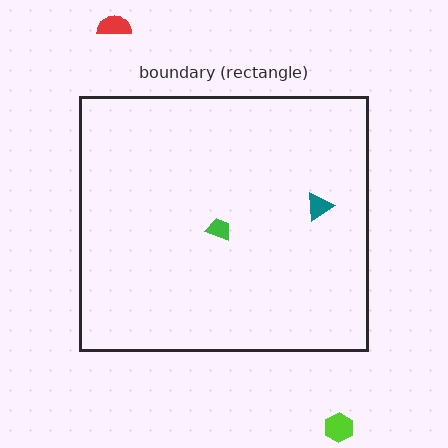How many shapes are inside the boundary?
2 inside, 2 outside.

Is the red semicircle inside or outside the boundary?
Outside.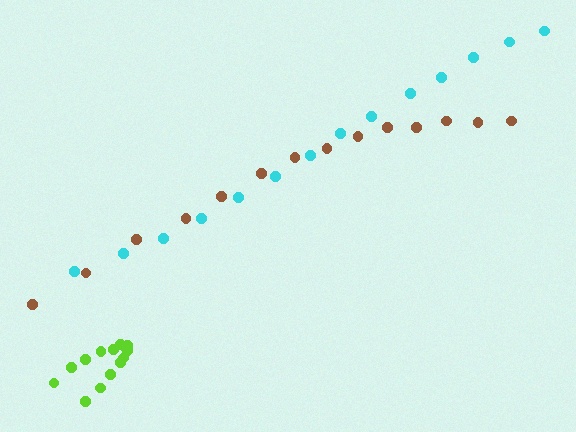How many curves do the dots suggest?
There are 3 distinct paths.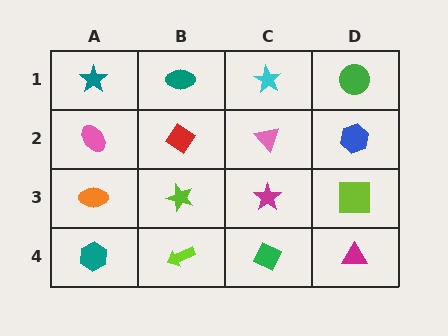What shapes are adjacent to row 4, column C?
A magenta star (row 3, column C), a lime arrow (row 4, column B), a magenta triangle (row 4, column D).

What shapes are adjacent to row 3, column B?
A red diamond (row 2, column B), a lime arrow (row 4, column B), an orange ellipse (row 3, column A), a magenta star (row 3, column C).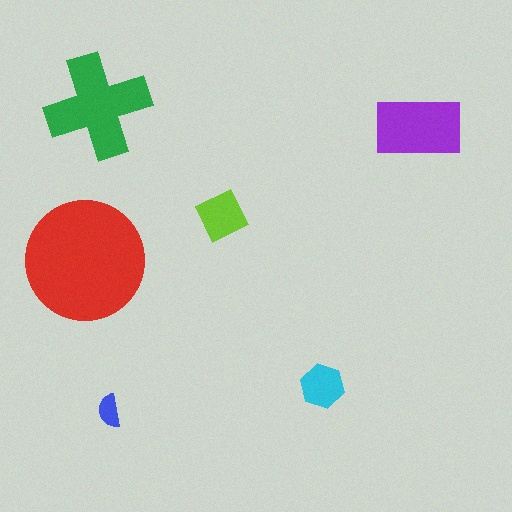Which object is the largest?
The red circle.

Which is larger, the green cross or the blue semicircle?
The green cross.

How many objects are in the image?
There are 6 objects in the image.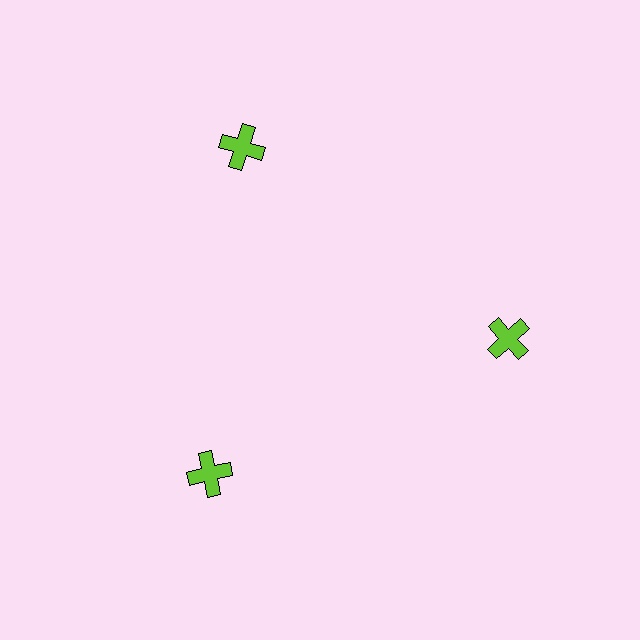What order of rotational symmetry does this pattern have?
This pattern has 3-fold rotational symmetry.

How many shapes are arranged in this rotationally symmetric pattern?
There are 3 shapes, arranged in 3 groups of 1.